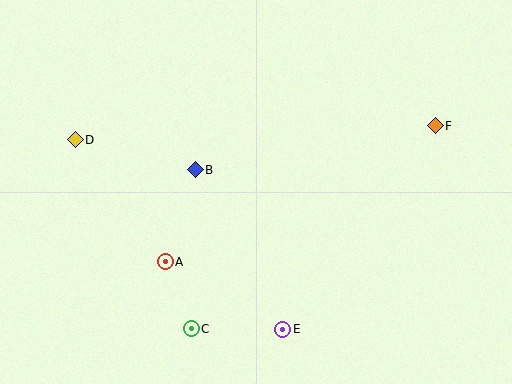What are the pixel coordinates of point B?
Point B is at (195, 170).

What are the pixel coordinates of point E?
Point E is at (283, 329).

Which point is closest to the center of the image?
Point B at (195, 170) is closest to the center.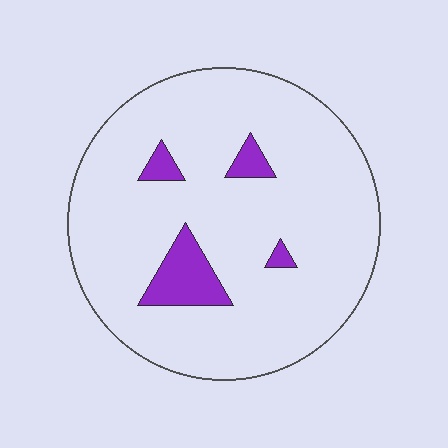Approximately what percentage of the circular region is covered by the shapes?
Approximately 10%.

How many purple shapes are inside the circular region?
4.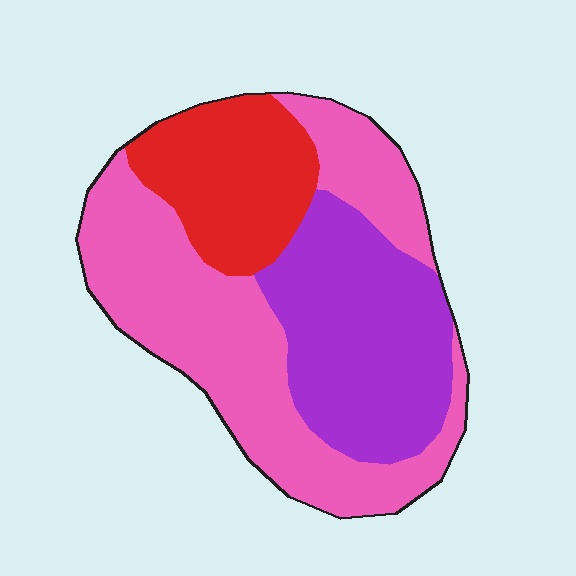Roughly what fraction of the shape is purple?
Purple covers about 30% of the shape.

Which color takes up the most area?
Pink, at roughly 50%.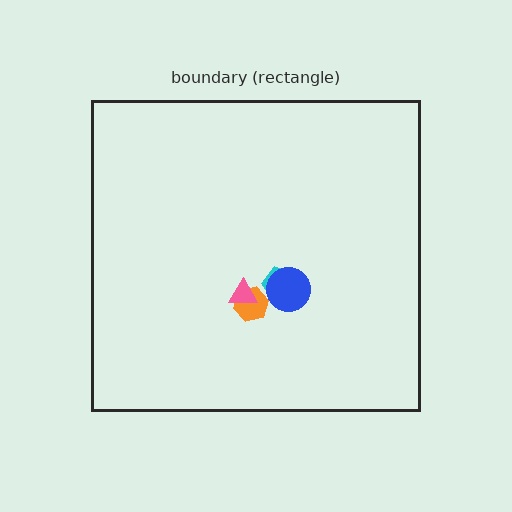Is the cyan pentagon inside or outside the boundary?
Inside.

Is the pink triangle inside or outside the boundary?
Inside.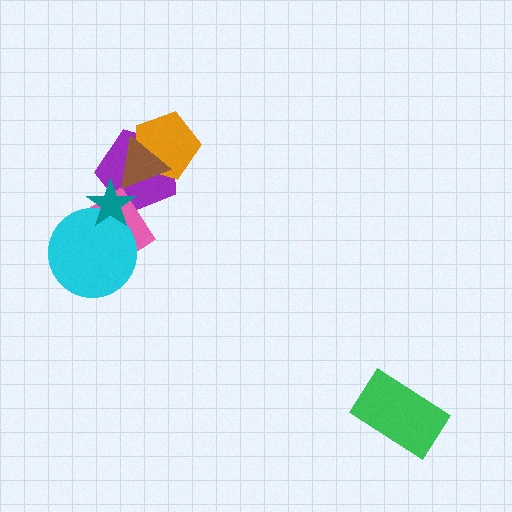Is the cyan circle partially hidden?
Yes, it is partially covered by another shape.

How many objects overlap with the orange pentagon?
2 objects overlap with the orange pentagon.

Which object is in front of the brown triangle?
The teal star is in front of the brown triangle.